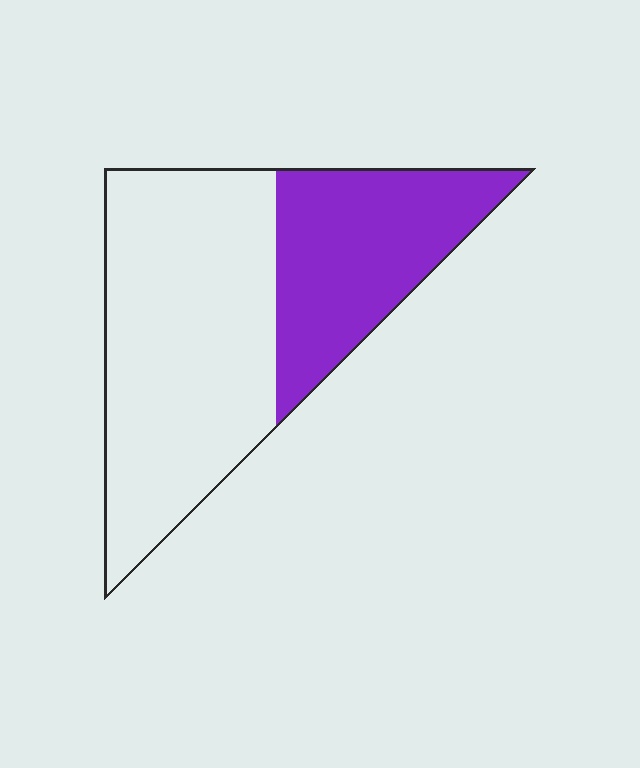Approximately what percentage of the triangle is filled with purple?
Approximately 35%.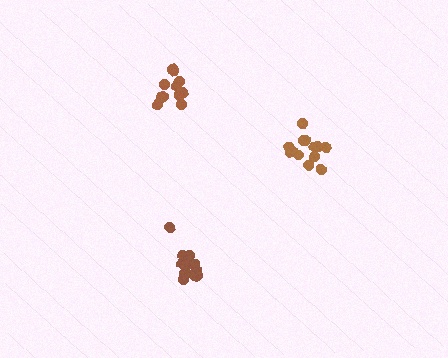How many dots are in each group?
Group 1: 13 dots, Group 2: 13 dots, Group 3: 11 dots (37 total).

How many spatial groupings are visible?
There are 3 spatial groupings.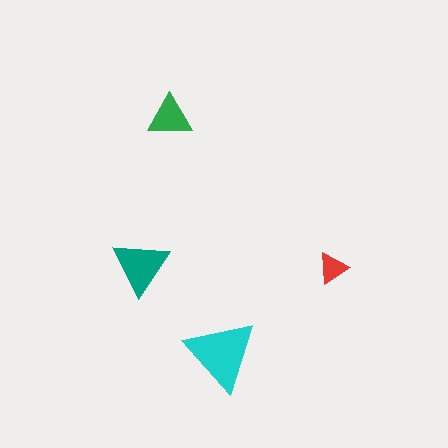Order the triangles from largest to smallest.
the cyan one, the teal one, the green one, the red one.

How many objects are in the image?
There are 4 objects in the image.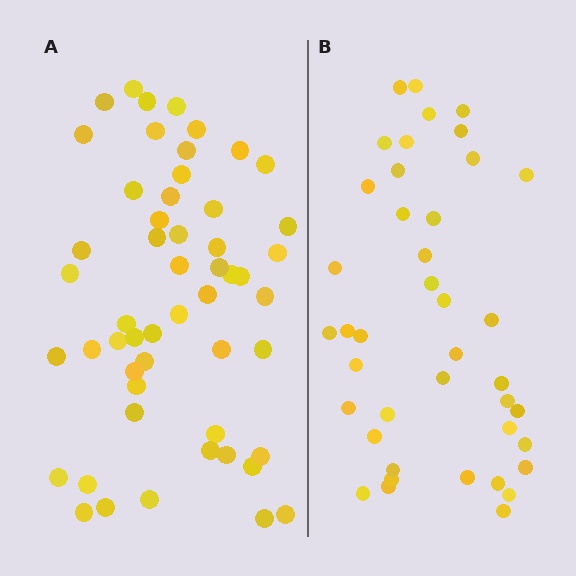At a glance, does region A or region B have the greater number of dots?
Region A (the left region) has more dots.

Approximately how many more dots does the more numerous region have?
Region A has roughly 12 or so more dots than region B.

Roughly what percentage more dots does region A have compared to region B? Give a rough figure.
About 30% more.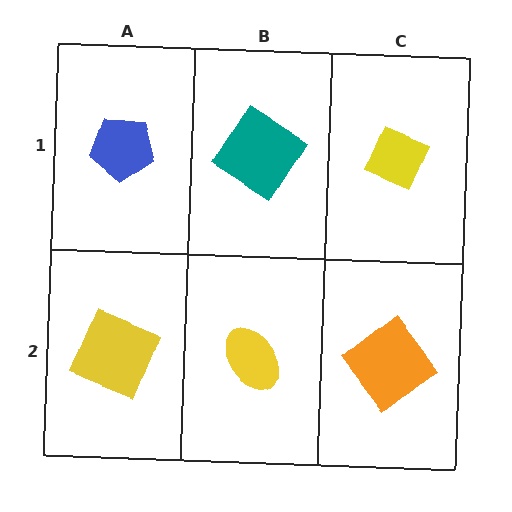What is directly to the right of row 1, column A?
A teal diamond.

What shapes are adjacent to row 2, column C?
A yellow diamond (row 1, column C), a yellow ellipse (row 2, column B).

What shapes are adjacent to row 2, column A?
A blue pentagon (row 1, column A), a yellow ellipse (row 2, column B).